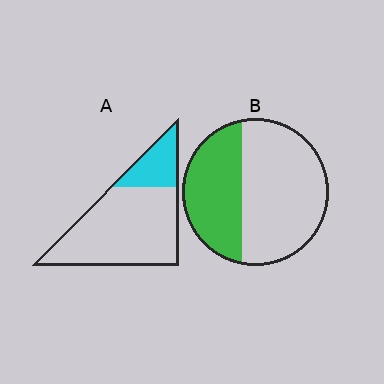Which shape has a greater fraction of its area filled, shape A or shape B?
Shape B.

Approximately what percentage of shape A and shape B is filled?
A is approximately 20% and B is approximately 40%.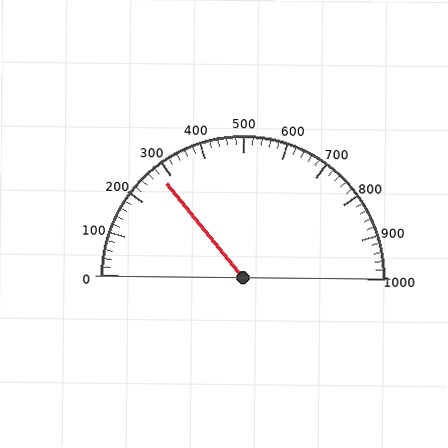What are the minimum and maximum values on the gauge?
The gauge ranges from 0 to 1000.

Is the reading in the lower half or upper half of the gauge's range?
The reading is in the lower half of the range (0 to 1000).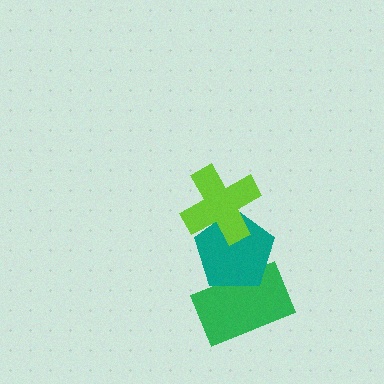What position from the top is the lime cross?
The lime cross is 1st from the top.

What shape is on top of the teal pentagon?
The lime cross is on top of the teal pentagon.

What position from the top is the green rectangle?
The green rectangle is 3rd from the top.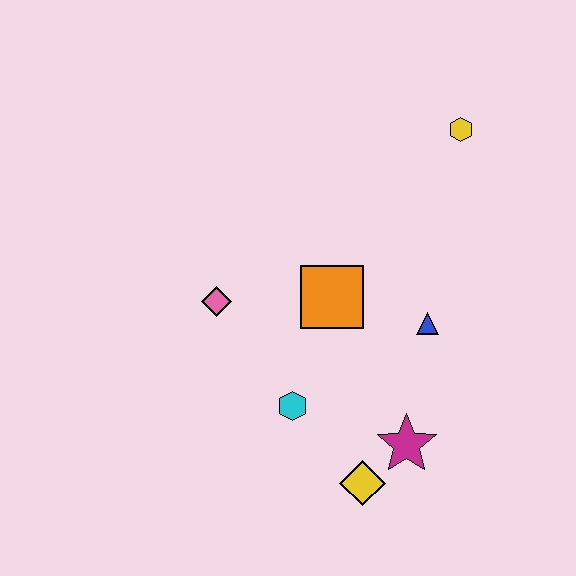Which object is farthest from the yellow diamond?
The yellow hexagon is farthest from the yellow diamond.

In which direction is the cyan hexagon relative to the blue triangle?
The cyan hexagon is to the left of the blue triangle.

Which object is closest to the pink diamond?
The orange square is closest to the pink diamond.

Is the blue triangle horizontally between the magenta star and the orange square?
No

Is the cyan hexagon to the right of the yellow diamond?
No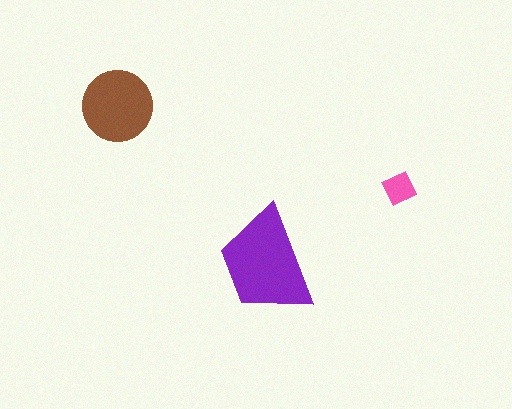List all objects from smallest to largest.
The pink diamond, the brown circle, the purple trapezoid.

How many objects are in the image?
There are 3 objects in the image.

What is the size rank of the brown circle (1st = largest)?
2nd.